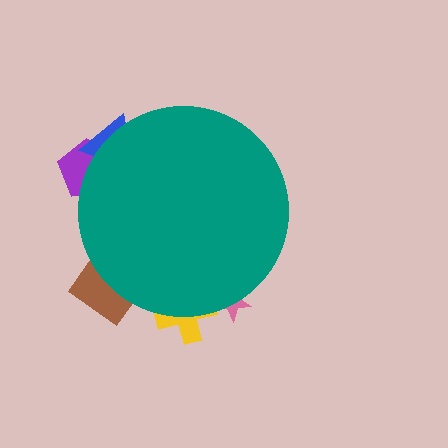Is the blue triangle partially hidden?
Yes, the blue triangle is partially hidden behind the teal circle.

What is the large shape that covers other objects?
A teal circle.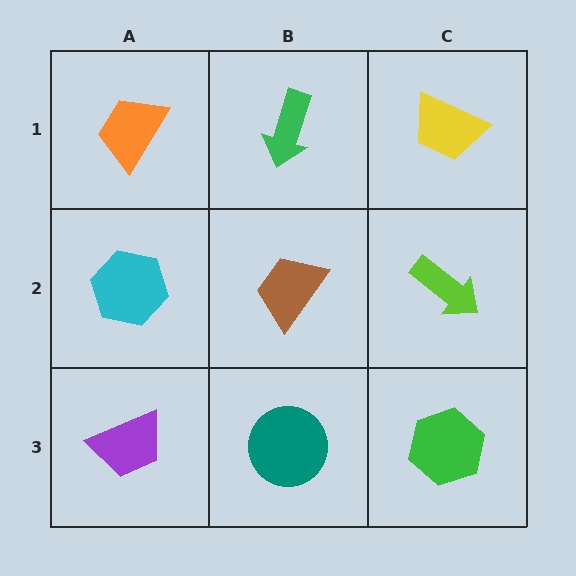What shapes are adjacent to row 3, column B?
A brown trapezoid (row 2, column B), a purple trapezoid (row 3, column A), a green hexagon (row 3, column C).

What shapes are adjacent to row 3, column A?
A cyan hexagon (row 2, column A), a teal circle (row 3, column B).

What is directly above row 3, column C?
A lime arrow.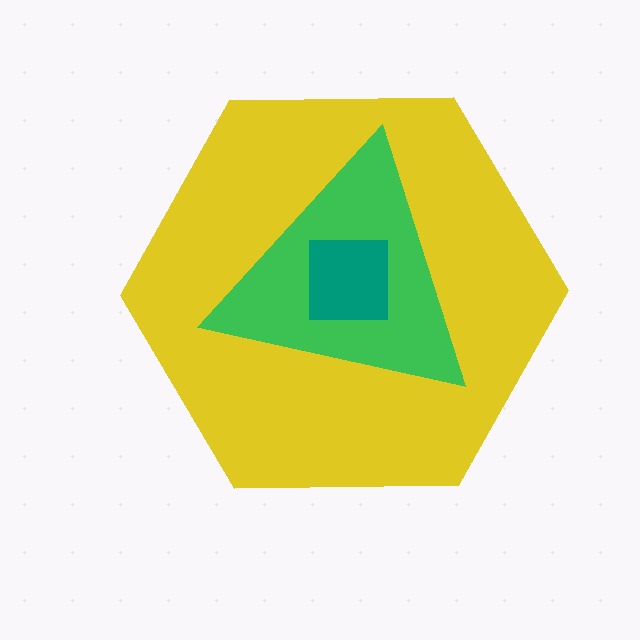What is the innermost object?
The teal square.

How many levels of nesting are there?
3.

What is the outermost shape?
The yellow hexagon.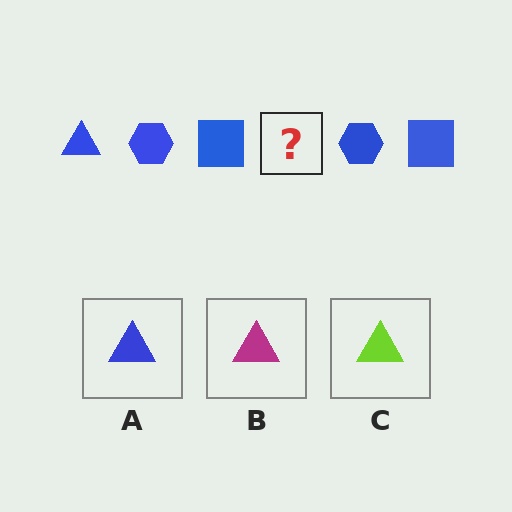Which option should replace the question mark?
Option A.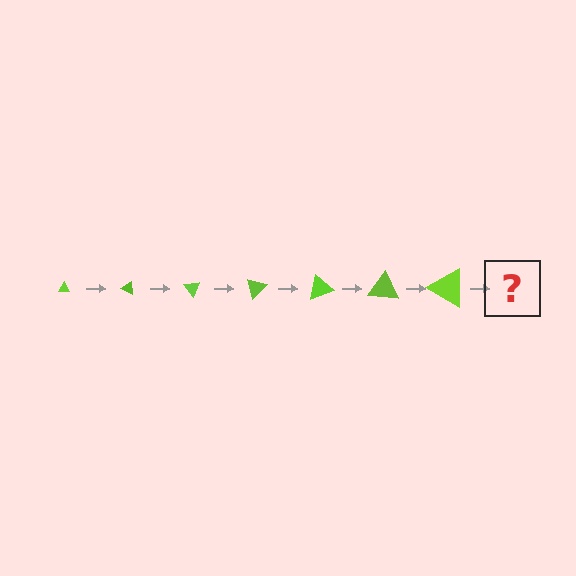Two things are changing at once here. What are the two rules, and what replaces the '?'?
The two rules are that the triangle grows larger each step and it rotates 25 degrees each step. The '?' should be a triangle, larger than the previous one and rotated 175 degrees from the start.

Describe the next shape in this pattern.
It should be a triangle, larger than the previous one and rotated 175 degrees from the start.